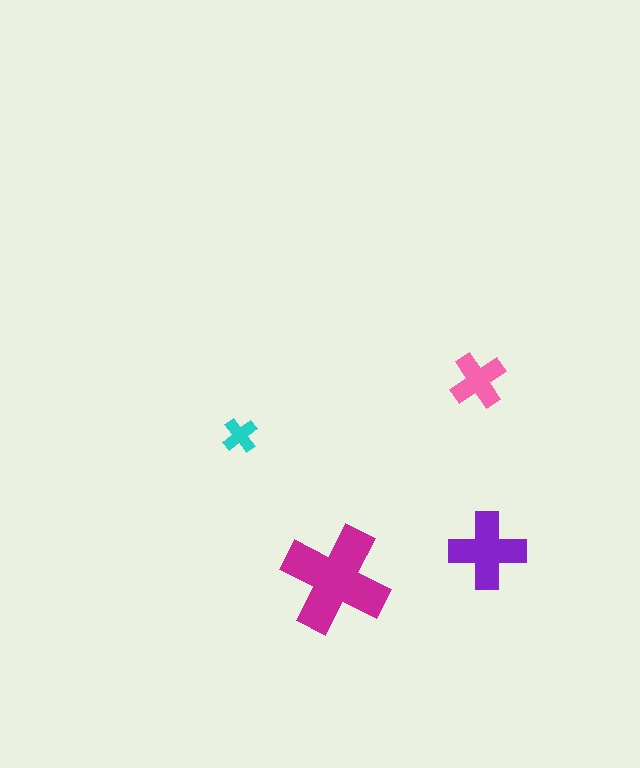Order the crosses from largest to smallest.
the magenta one, the purple one, the pink one, the cyan one.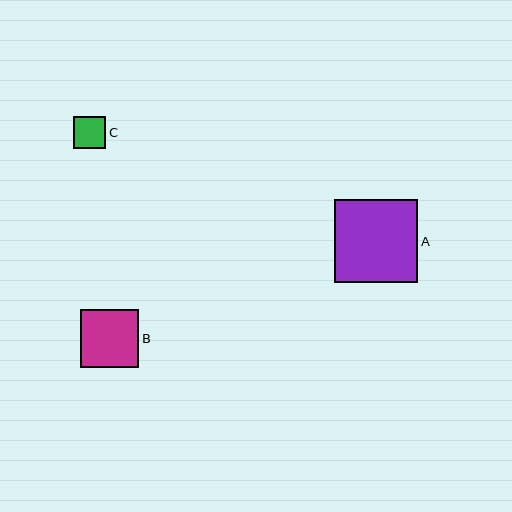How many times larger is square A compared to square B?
Square A is approximately 1.4 times the size of square B.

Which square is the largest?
Square A is the largest with a size of approximately 83 pixels.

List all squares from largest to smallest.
From largest to smallest: A, B, C.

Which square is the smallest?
Square C is the smallest with a size of approximately 32 pixels.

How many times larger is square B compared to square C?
Square B is approximately 1.8 times the size of square C.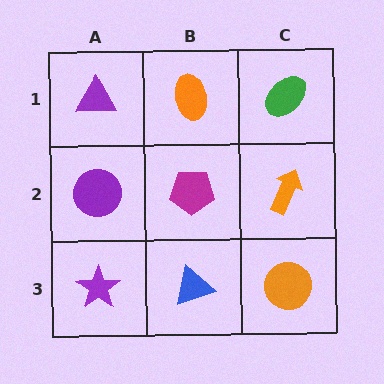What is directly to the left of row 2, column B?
A purple circle.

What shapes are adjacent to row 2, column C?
A green ellipse (row 1, column C), an orange circle (row 3, column C), a magenta pentagon (row 2, column B).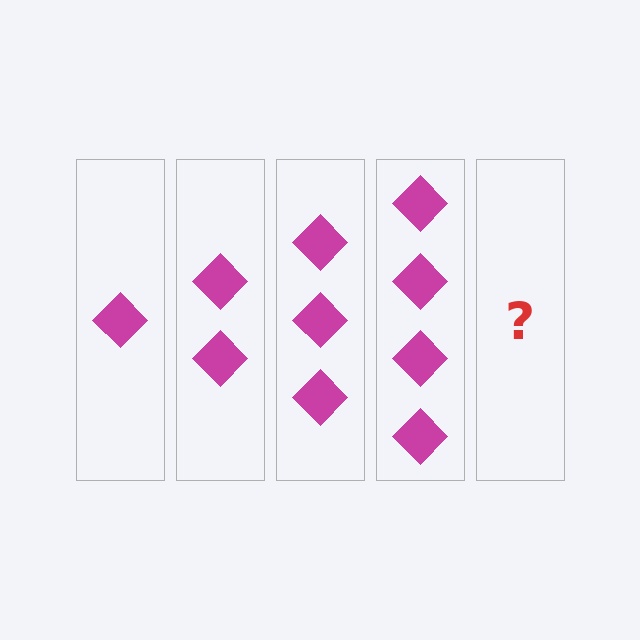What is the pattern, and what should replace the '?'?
The pattern is that each step adds one more diamond. The '?' should be 5 diamonds.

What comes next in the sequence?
The next element should be 5 diamonds.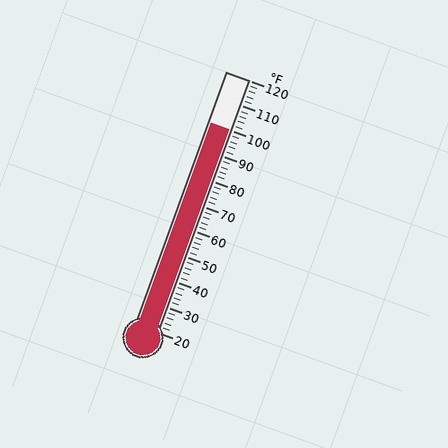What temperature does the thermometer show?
The thermometer shows approximately 100°F.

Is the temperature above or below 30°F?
The temperature is above 30°F.